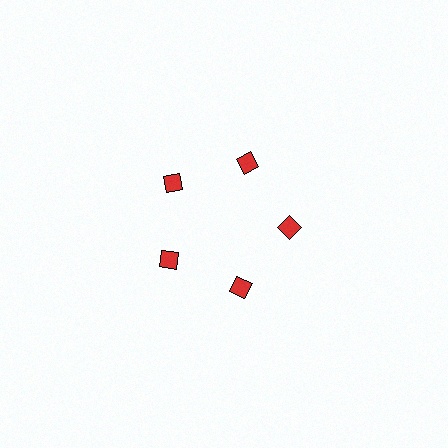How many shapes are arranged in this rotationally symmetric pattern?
There are 5 shapes, arranged in 5 groups of 1.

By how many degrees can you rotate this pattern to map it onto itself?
The pattern maps onto itself every 72 degrees of rotation.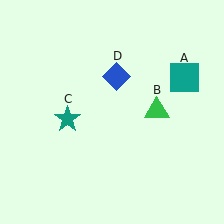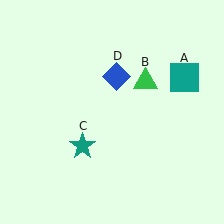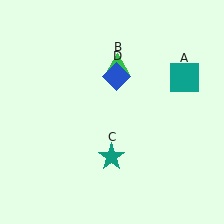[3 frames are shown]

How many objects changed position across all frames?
2 objects changed position: green triangle (object B), teal star (object C).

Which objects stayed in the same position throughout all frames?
Teal square (object A) and blue diamond (object D) remained stationary.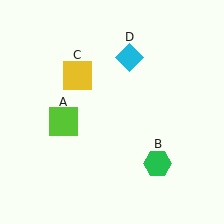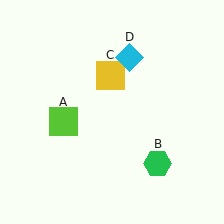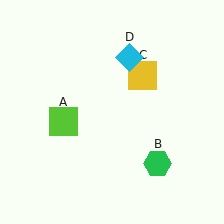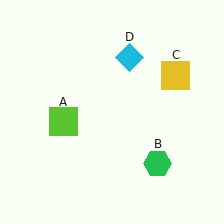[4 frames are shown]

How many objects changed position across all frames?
1 object changed position: yellow square (object C).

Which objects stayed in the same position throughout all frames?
Lime square (object A) and green hexagon (object B) and cyan diamond (object D) remained stationary.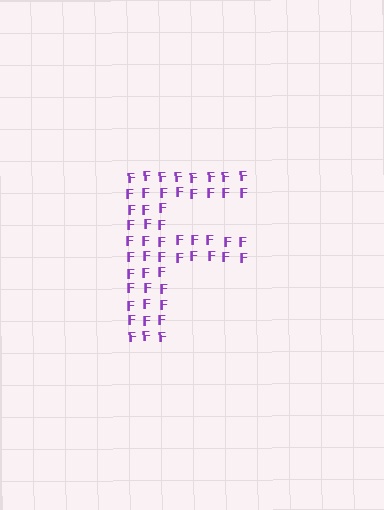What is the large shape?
The large shape is the letter F.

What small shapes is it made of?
It is made of small letter F's.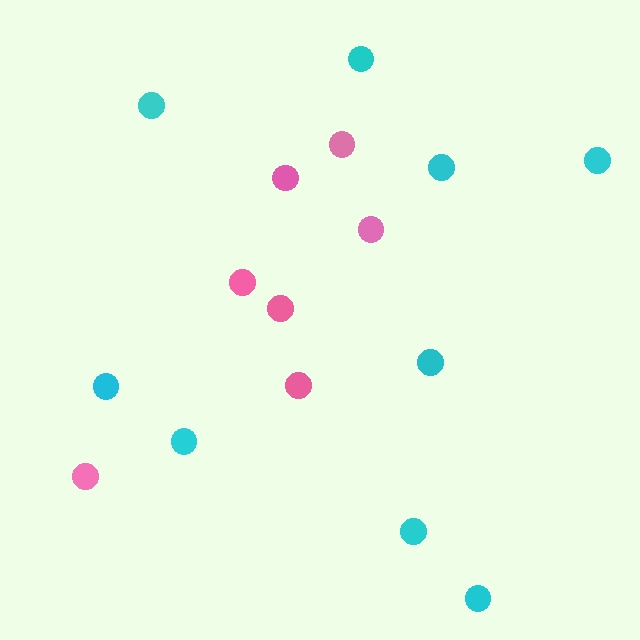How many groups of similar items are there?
There are 2 groups: one group of cyan circles (9) and one group of pink circles (7).